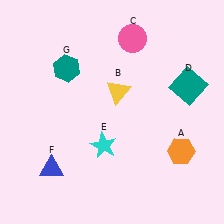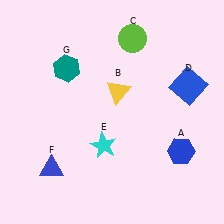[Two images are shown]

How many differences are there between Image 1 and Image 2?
There are 3 differences between the two images.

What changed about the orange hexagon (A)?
In Image 1, A is orange. In Image 2, it changed to blue.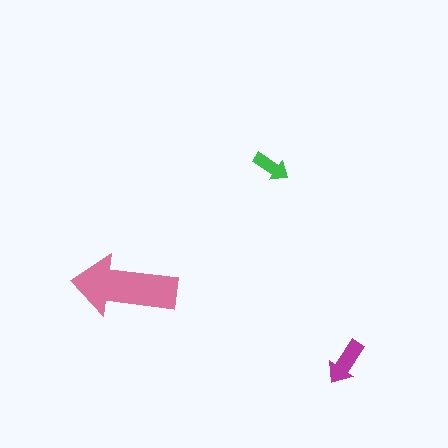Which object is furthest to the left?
The pink arrow is leftmost.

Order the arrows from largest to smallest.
the pink one, the magenta one, the green one.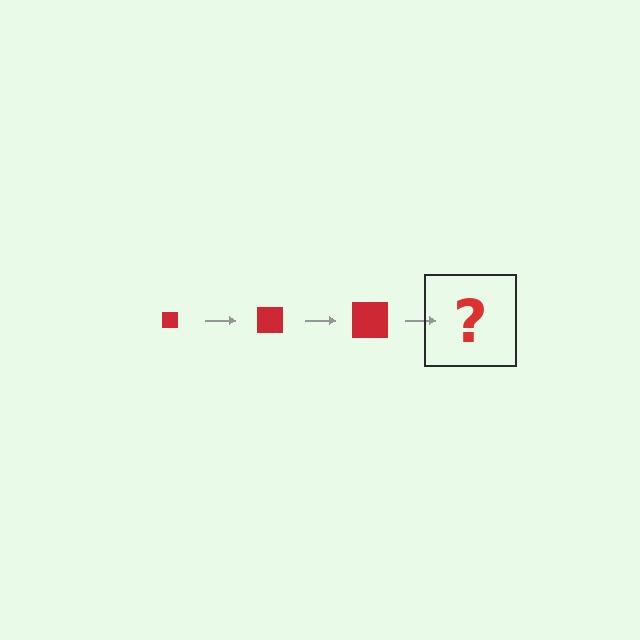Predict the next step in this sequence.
The next step is a red square, larger than the previous one.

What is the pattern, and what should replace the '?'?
The pattern is that the square gets progressively larger each step. The '?' should be a red square, larger than the previous one.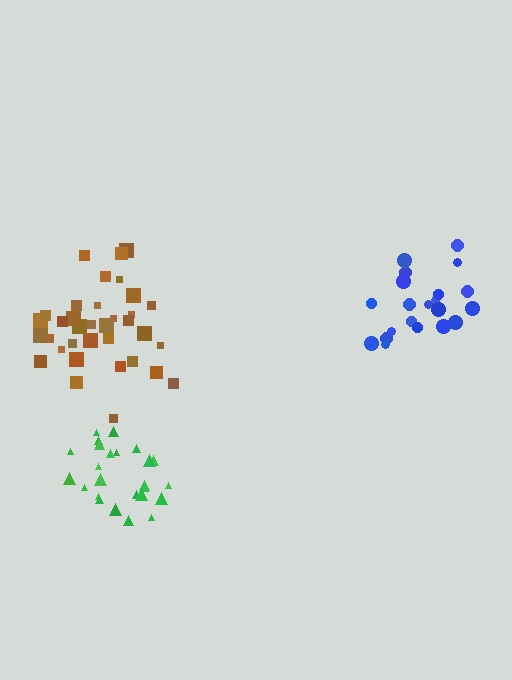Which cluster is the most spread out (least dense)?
Blue.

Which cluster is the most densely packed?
Brown.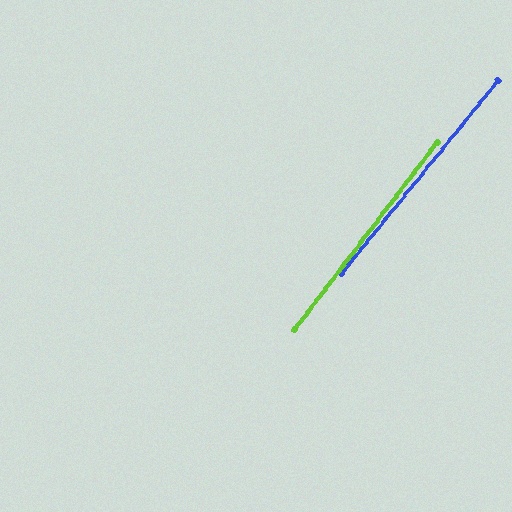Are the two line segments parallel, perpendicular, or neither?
Parallel — their directions differ by only 1.9°.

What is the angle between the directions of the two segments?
Approximately 2 degrees.